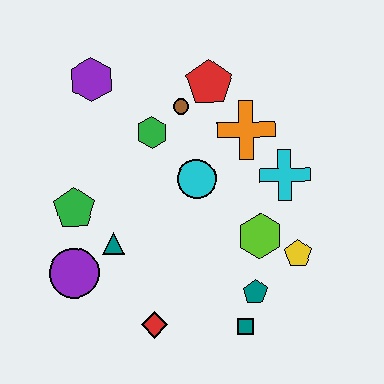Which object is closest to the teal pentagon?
The teal square is closest to the teal pentagon.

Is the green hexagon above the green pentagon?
Yes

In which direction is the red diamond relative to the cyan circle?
The red diamond is below the cyan circle.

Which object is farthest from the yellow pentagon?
The purple hexagon is farthest from the yellow pentagon.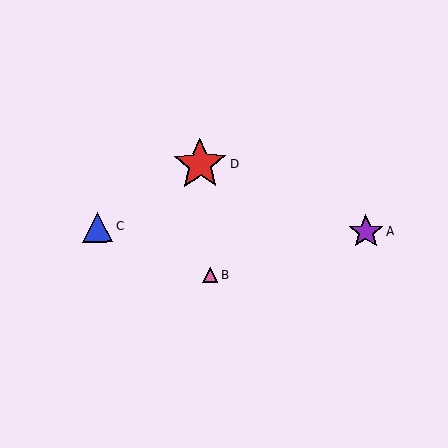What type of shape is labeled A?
Shape A is a purple star.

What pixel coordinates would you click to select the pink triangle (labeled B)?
Click at (210, 275) to select the pink triangle B.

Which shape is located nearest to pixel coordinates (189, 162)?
The red star (labeled D) at (200, 164) is nearest to that location.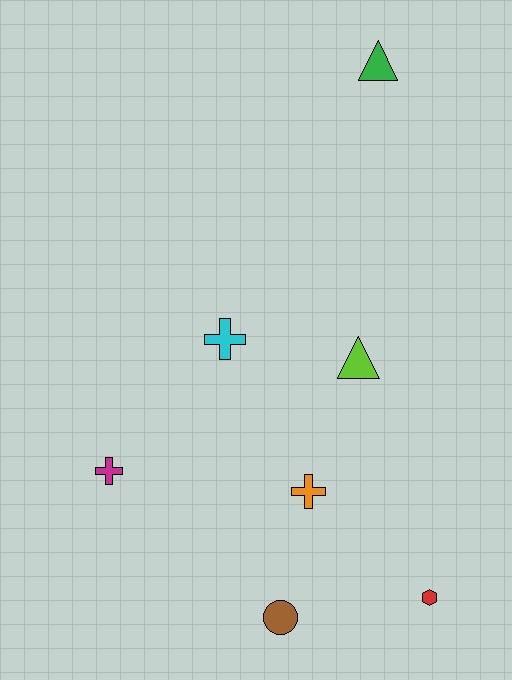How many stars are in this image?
There are no stars.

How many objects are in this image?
There are 7 objects.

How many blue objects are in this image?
There are no blue objects.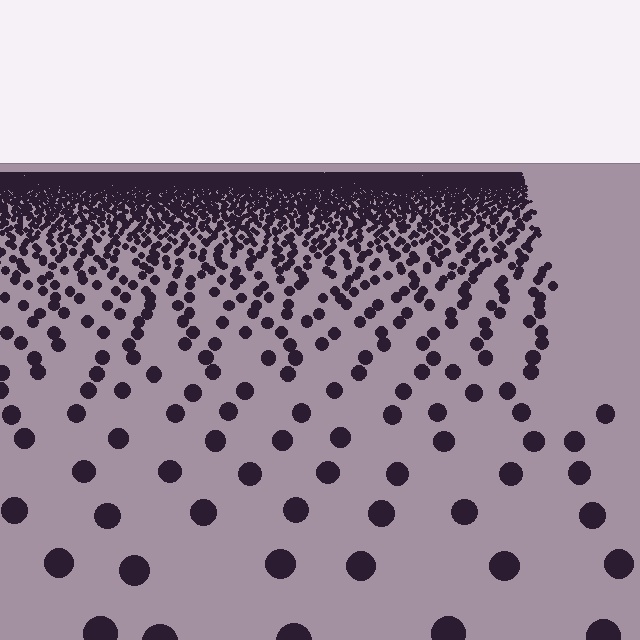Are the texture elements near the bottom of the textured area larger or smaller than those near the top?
Larger. Near the bottom, elements are closer to the viewer and appear at a bigger on-screen size.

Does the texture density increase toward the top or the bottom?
Density increases toward the top.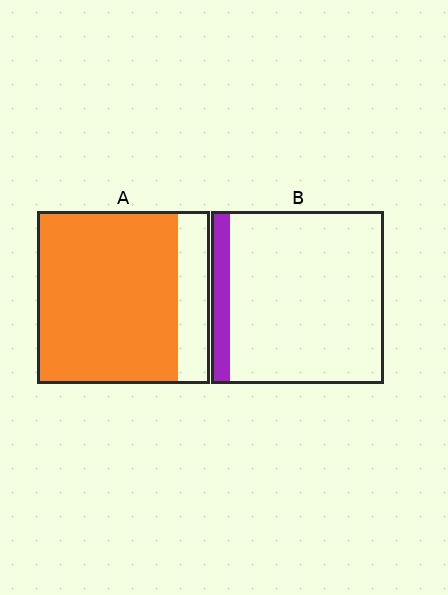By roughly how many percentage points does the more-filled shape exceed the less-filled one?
By roughly 70 percentage points (A over B).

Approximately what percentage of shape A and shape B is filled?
A is approximately 80% and B is approximately 10%.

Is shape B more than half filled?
No.